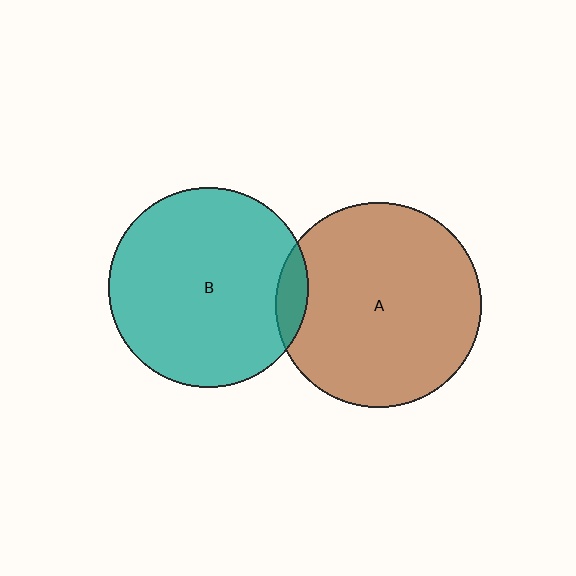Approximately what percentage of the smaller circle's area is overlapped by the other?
Approximately 10%.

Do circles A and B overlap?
Yes.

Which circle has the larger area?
Circle A (brown).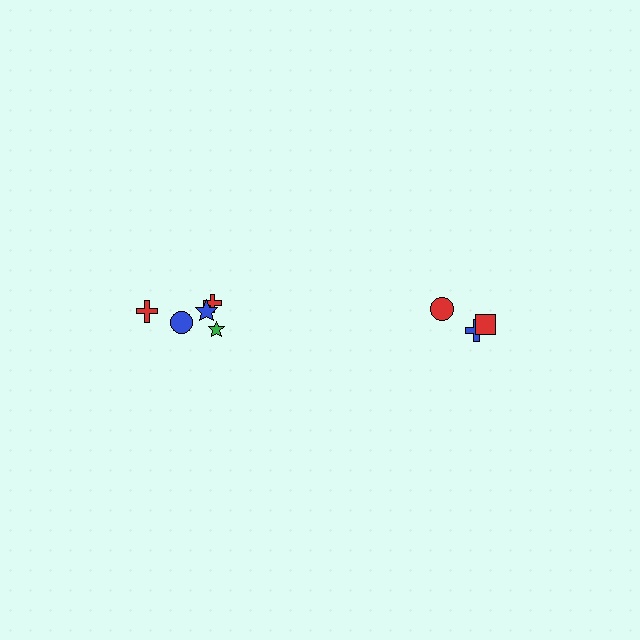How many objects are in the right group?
There are 3 objects.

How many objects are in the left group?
There are 5 objects.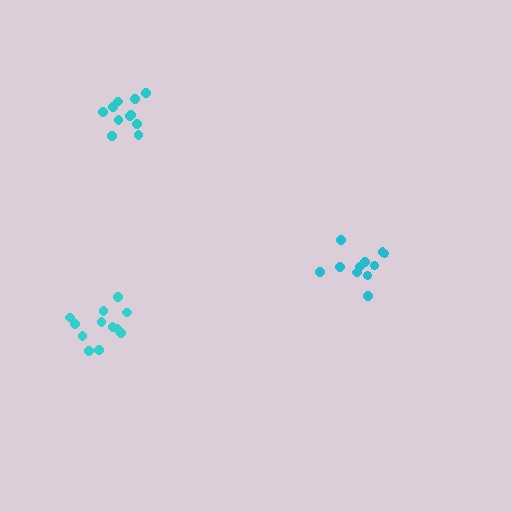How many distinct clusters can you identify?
There are 3 distinct clusters.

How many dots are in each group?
Group 1: 11 dots, Group 2: 12 dots, Group 3: 11 dots (34 total).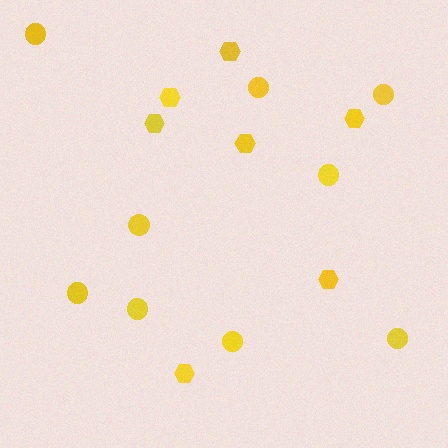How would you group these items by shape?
There are 2 groups: one group of hexagons (7) and one group of circles (9).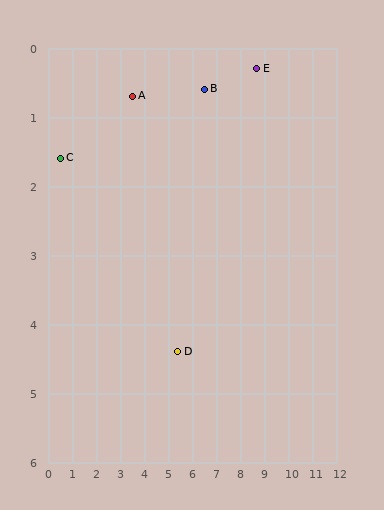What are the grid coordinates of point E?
Point E is at approximately (8.7, 0.3).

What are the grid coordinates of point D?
Point D is at approximately (5.4, 4.4).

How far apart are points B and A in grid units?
Points B and A are about 3.0 grid units apart.